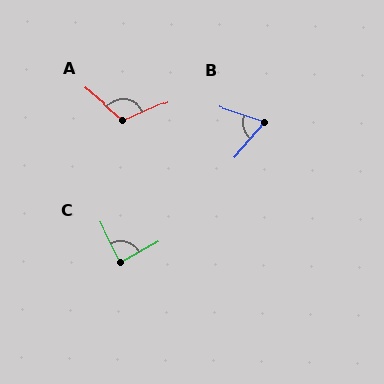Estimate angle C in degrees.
Approximately 87 degrees.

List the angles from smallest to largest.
B (68°), C (87°), A (117°).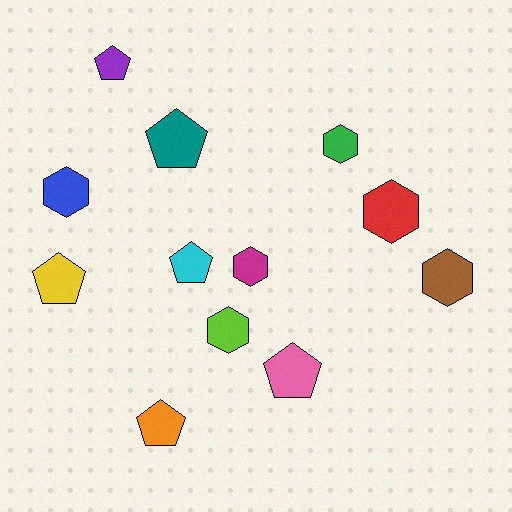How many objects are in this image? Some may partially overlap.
There are 12 objects.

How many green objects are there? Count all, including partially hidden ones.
There is 1 green object.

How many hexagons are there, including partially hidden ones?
There are 6 hexagons.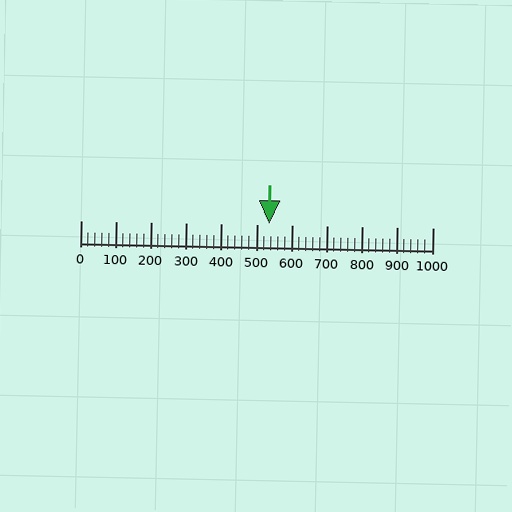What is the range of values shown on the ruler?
The ruler shows values from 0 to 1000.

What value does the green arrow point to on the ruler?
The green arrow points to approximately 536.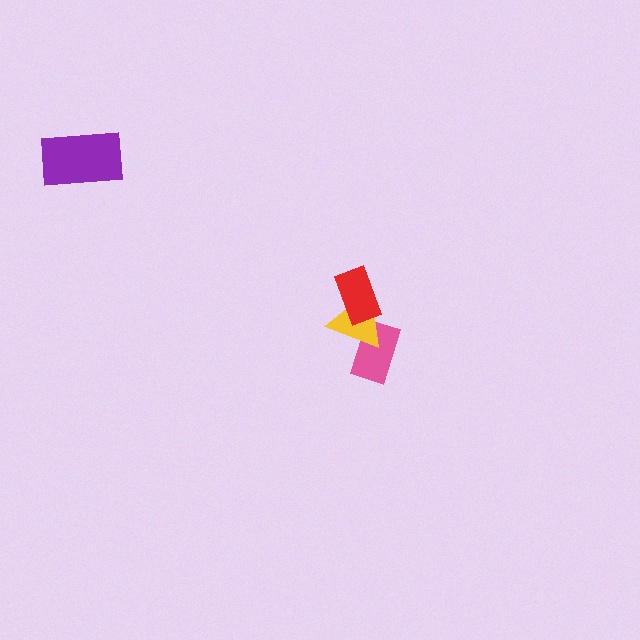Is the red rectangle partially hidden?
No, no other shape covers it.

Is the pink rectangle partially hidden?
Yes, it is partially covered by another shape.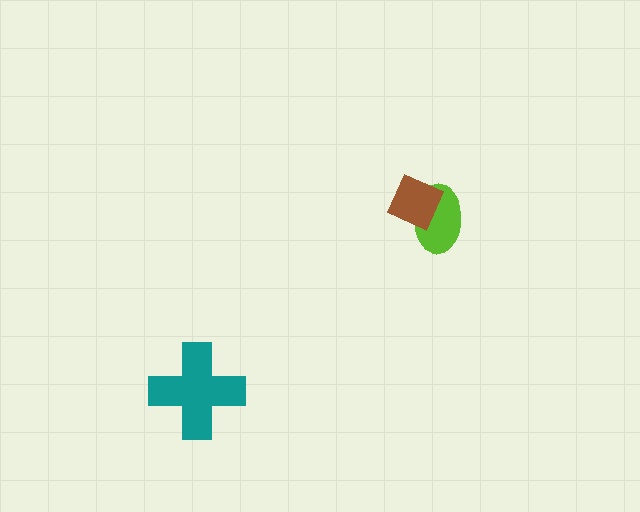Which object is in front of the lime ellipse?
The brown diamond is in front of the lime ellipse.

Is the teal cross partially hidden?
No, no other shape covers it.